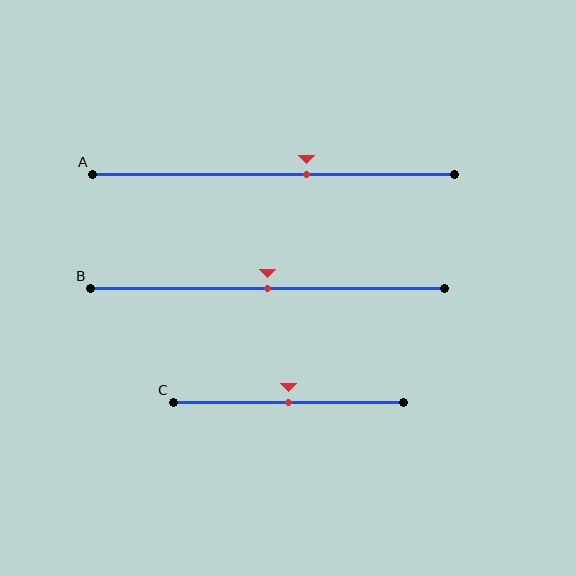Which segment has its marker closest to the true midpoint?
Segment B has its marker closest to the true midpoint.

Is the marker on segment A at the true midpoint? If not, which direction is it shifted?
No, the marker on segment A is shifted to the right by about 9% of the segment length.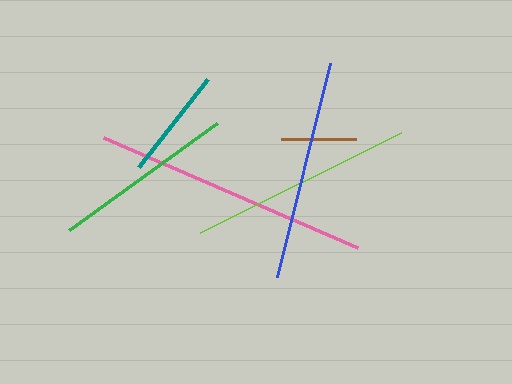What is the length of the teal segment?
The teal segment is approximately 112 pixels long.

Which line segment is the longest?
The pink line is the longest at approximately 277 pixels.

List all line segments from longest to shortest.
From longest to shortest: pink, lime, blue, green, teal, brown.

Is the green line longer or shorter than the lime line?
The lime line is longer than the green line.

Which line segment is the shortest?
The brown line is the shortest at approximately 75 pixels.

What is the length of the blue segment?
The blue segment is approximately 221 pixels long.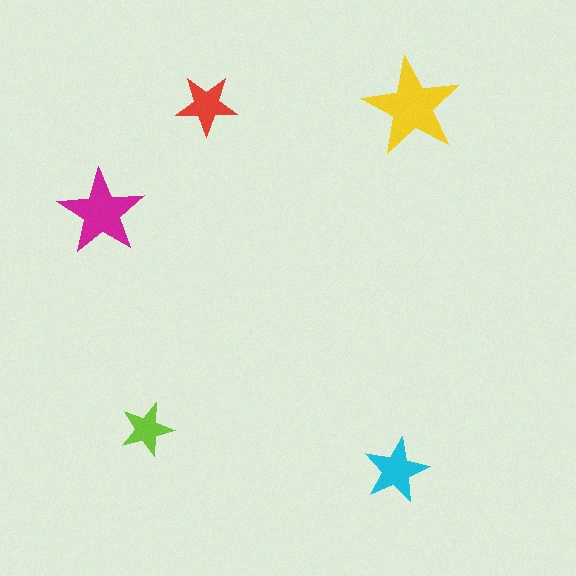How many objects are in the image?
There are 5 objects in the image.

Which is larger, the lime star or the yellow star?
The yellow one.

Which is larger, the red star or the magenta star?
The magenta one.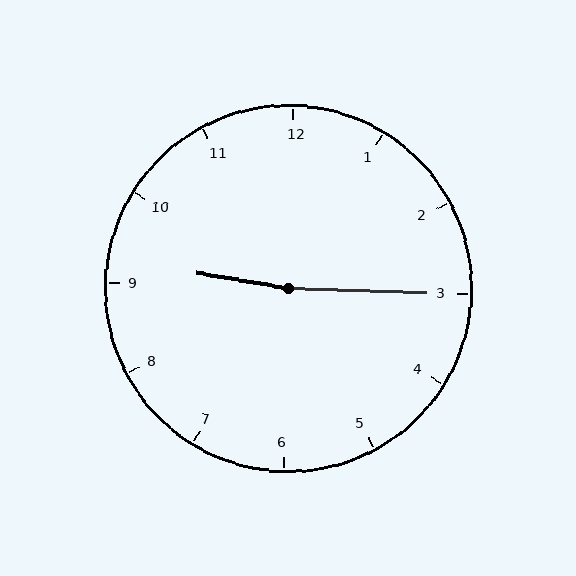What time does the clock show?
9:15.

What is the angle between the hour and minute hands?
Approximately 172 degrees.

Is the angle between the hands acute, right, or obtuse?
It is obtuse.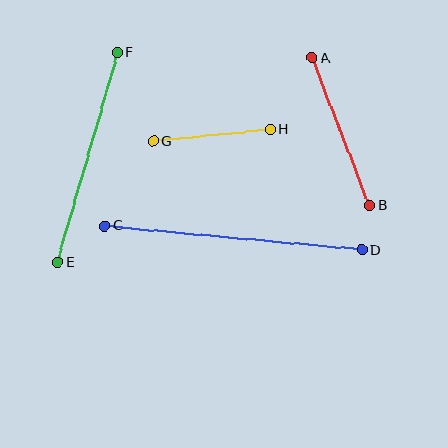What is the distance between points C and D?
The distance is approximately 258 pixels.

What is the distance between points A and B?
The distance is approximately 158 pixels.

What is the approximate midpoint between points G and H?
The midpoint is at approximately (212, 135) pixels.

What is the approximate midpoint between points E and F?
The midpoint is at approximately (87, 157) pixels.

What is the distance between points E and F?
The distance is approximately 218 pixels.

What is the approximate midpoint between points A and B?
The midpoint is at approximately (341, 132) pixels.